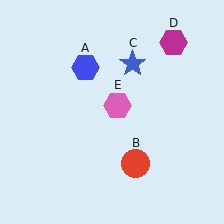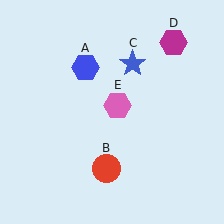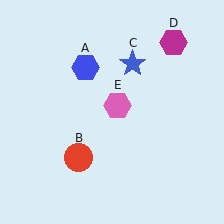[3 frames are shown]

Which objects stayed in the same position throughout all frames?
Blue hexagon (object A) and blue star (object C) and magenta hexagon (object D) and pink hexagon (object E) remained stationary.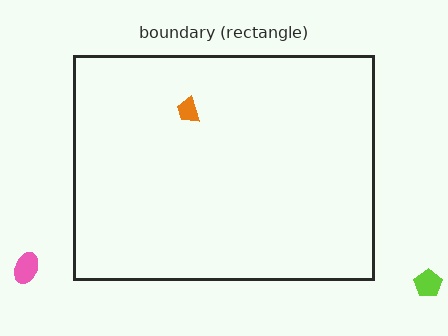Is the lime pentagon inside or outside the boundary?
Outside.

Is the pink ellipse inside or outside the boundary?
Outside.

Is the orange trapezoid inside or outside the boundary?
Inside.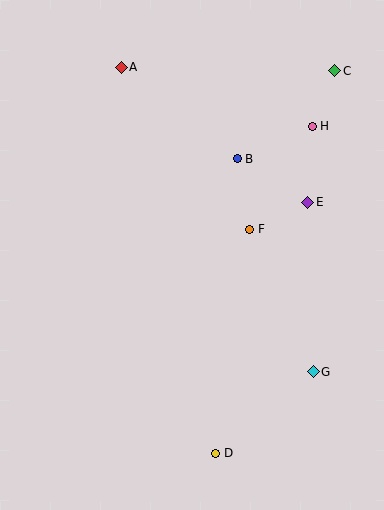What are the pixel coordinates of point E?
Point E is at (308, 202).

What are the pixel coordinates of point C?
Point C is at (335, 71).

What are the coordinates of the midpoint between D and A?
The midpoint between D and A is at (169, 260).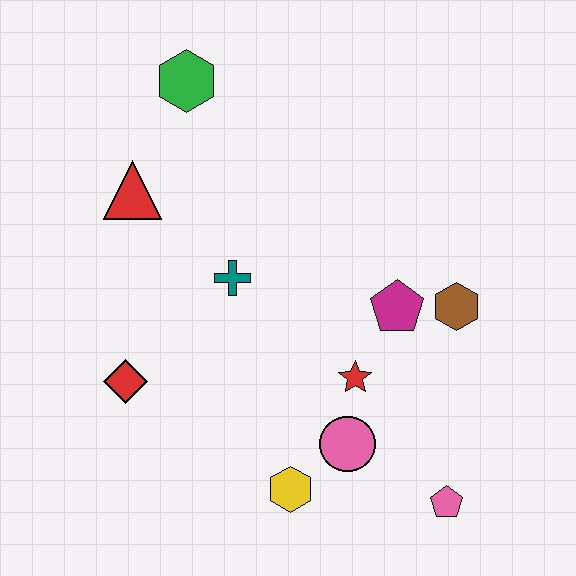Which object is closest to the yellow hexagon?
The pink circle is closest to the yellow hexagon.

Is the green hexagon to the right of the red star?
No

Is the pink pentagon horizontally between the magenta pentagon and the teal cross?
No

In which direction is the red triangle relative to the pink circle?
The red triangle is above the pink circle.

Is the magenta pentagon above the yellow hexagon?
Yes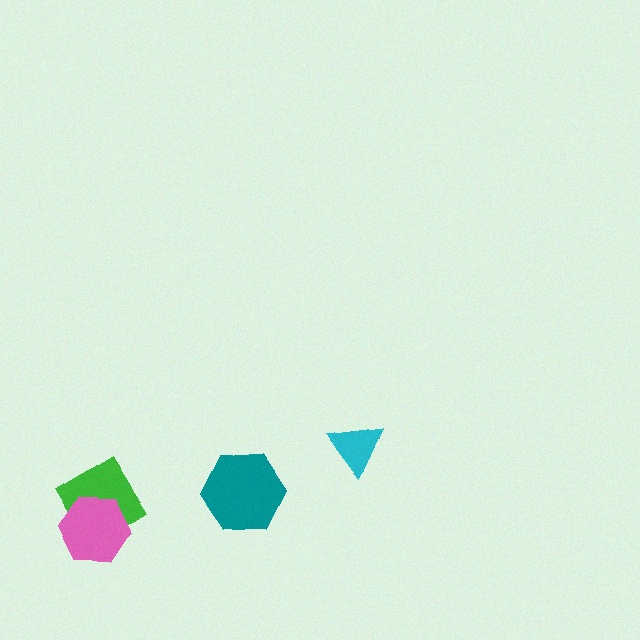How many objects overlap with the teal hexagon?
0 objects overlap with the teal hexagon.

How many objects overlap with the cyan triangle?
0 objects overlap with the cyan triangle.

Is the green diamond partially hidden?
Yes, it is partially covered by another shape.